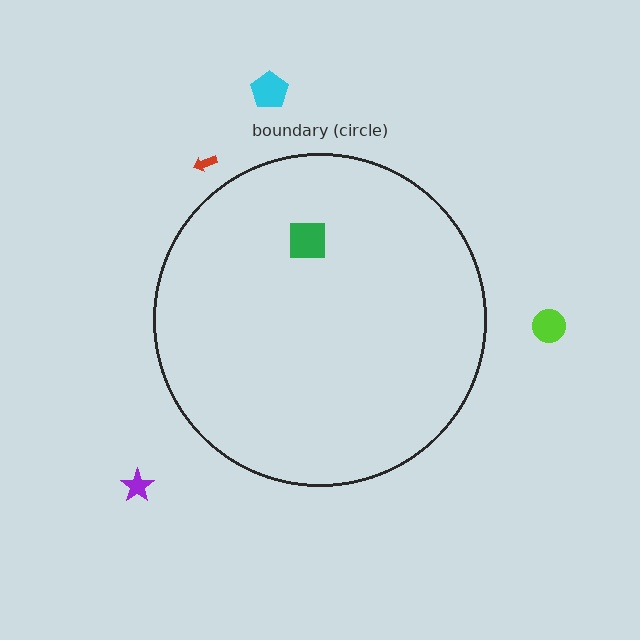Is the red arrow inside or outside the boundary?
Outside.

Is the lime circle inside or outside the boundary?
Outside.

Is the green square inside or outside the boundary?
Inside.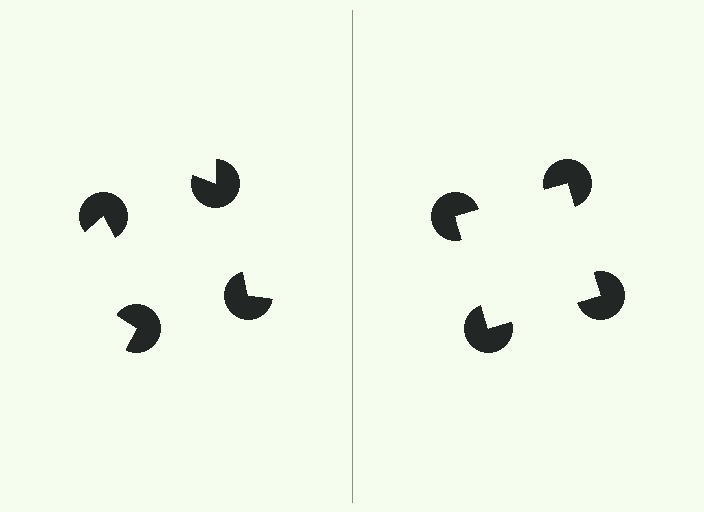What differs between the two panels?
The pac-man discs are positioned identically on both sides; only the wedge orientations differ. On the right they align to a square; on the left they are misaligned.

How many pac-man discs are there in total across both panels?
8 — 4 on each side.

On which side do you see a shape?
An illusory square appears on the right side. On the left side the wedge cuts are rotated, so no coherent shape forms.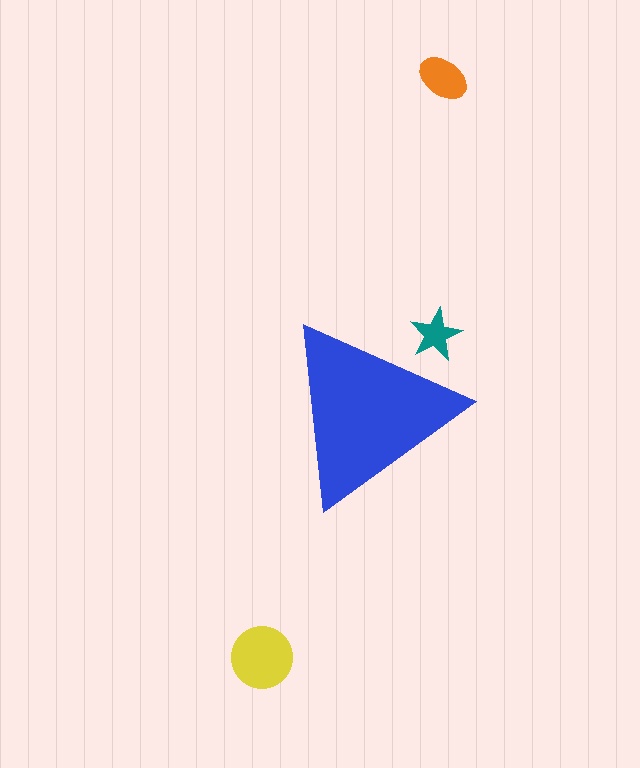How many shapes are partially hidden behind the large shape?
1 shape is partially hidden.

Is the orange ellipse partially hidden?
No, the orange ellipse is fully visible.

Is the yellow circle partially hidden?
No, the yellow circle is fully visible.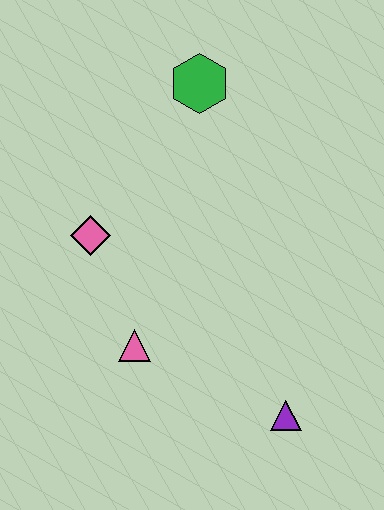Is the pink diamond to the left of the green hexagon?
Yes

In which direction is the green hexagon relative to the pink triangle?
The green hexagon is above the pink triangle.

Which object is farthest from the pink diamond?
The purple triangle is farthest from the pink diamond.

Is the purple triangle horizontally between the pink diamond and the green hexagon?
No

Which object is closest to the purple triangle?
The pink triangle is closest to the purple triangle.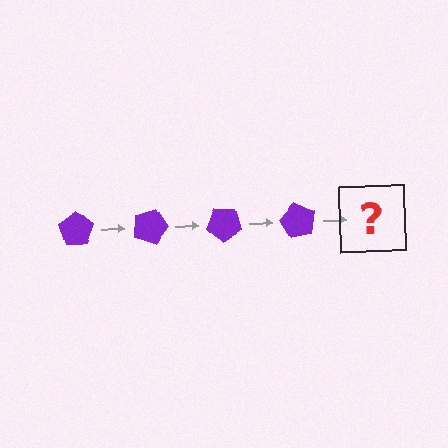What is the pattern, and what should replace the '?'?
The pattern is that the pentagon rotates 20 degrees each step. The '?' should be a purple pentagon rotated 80 degrees.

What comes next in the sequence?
The next element should be a purple pentagon rotated 80 degrees.